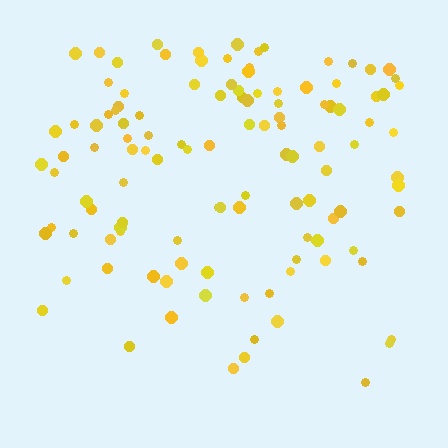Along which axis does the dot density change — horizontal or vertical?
Vertical.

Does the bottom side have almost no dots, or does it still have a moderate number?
Still a moderate number, just noticeably fewer than the top.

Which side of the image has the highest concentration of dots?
The top.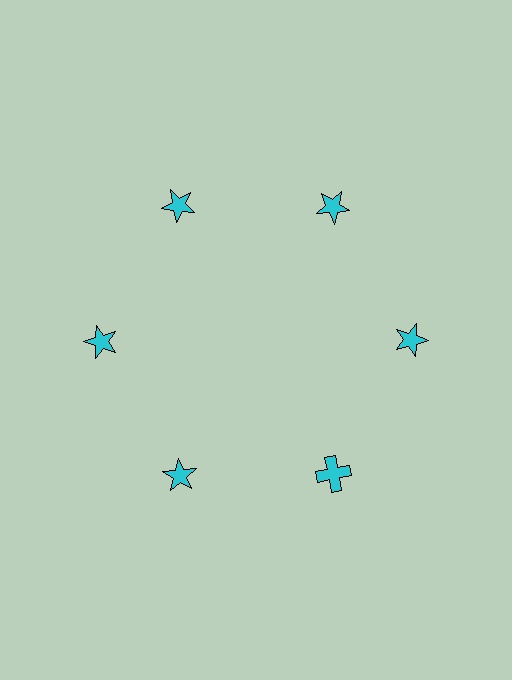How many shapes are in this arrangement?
There are 6 shapes arranged in a ring pattern.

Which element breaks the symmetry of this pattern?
The cyan cross at roughly the 5 o'clock position breaks the symmetry. All other shapes are cyan stars.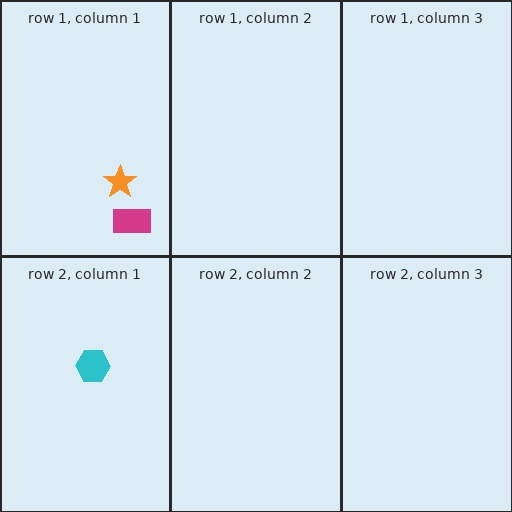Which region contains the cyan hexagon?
The row 2, column 1 region.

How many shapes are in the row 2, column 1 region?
1.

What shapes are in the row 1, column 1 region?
The magenta rectangle, the orange star.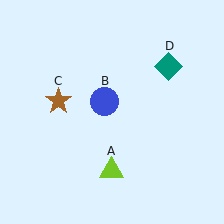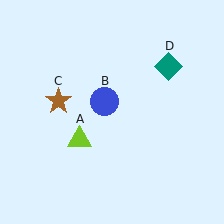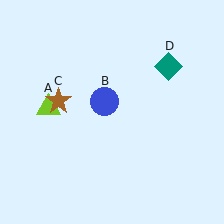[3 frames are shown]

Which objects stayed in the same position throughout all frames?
Blue circle (object B) and brown star (object C) and teal diamond (object D) remained stationary.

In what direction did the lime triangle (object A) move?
The lime triangle (object A) moved up and to the left.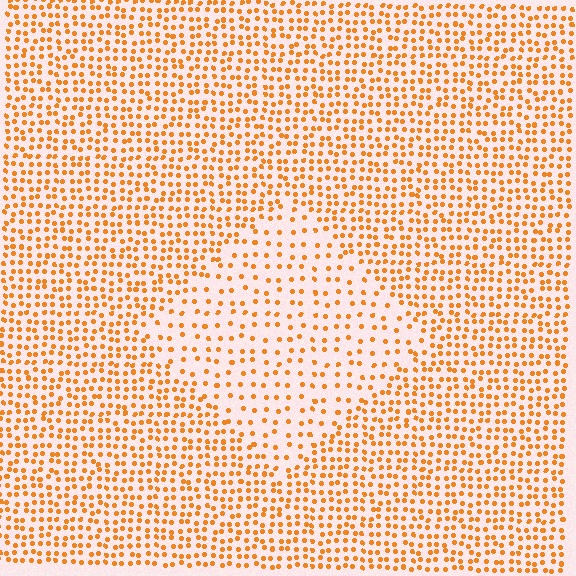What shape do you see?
I see a diamond.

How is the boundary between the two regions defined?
The boundary is defined by a change in element density (approximately 2.1x ratio). All elements are the same color, size, and shape.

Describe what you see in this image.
The image contains small orange elements arranged at two different densities. A diamond-shaped region is visible where the elements are less densely packed than the surrounding area.